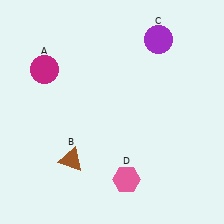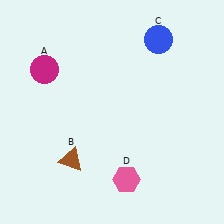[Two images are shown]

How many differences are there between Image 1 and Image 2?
There is 1 difference between the two images.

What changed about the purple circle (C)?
In Image 1, C is purple. In Image 2, it changed to blue.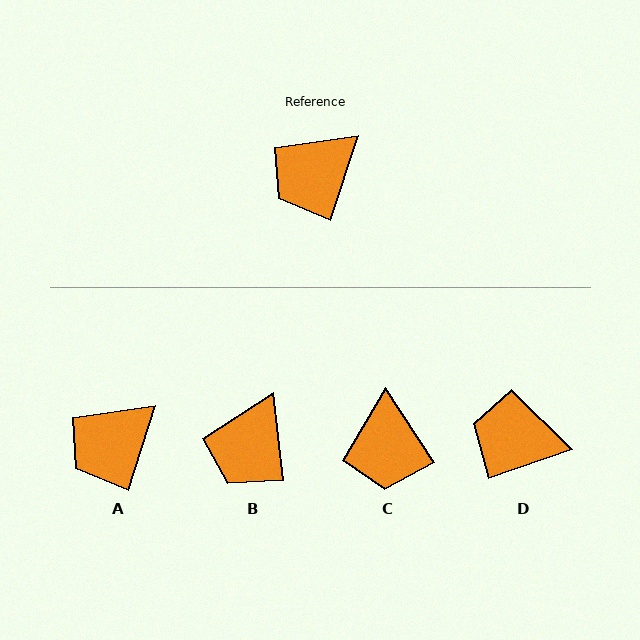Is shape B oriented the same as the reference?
No, it is off by about 25 degrees.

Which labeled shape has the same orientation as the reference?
A.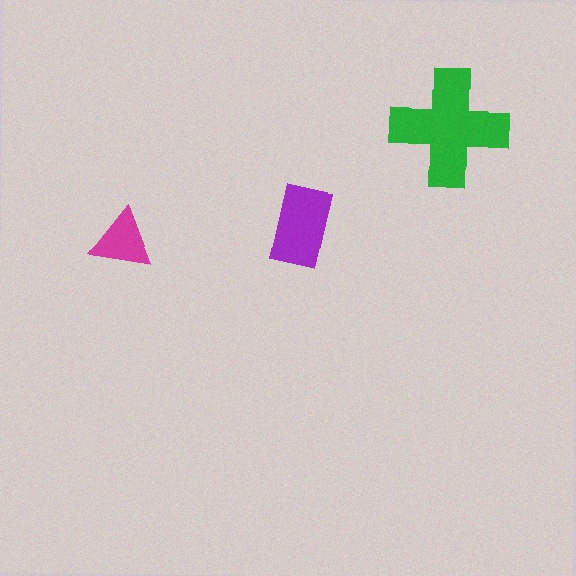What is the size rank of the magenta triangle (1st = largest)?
3rd.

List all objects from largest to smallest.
The green cross, the purple rectangle, the magenta triangle.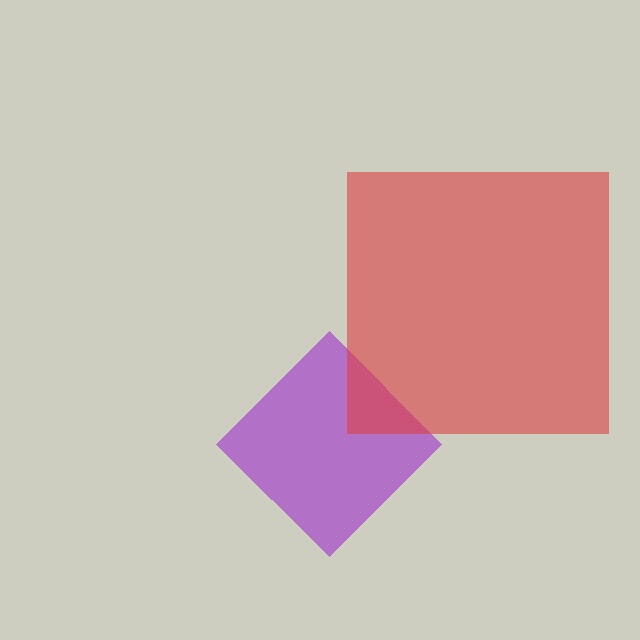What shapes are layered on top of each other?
The layered shapes are: a purple diamond, a red square.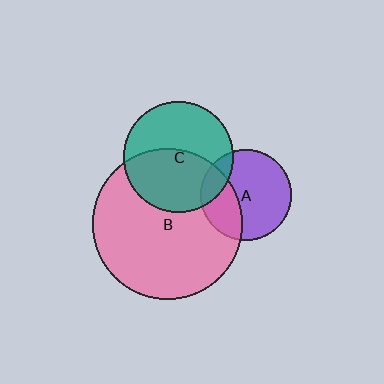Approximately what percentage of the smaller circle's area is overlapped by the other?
Approximately 15%.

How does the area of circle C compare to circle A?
Approximately 1.5 times.